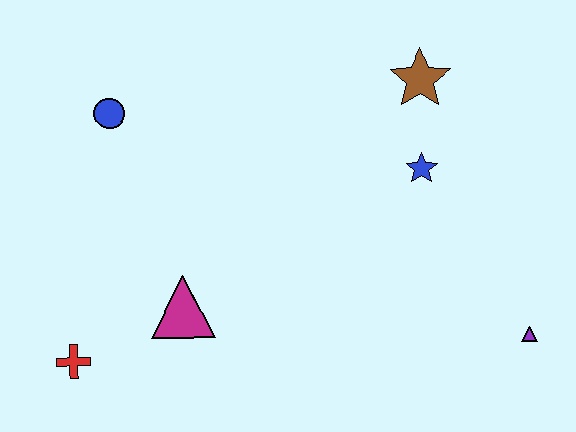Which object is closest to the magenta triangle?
The red cross is closest to the magenta triangle.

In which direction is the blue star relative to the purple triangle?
The blue star is above the purple triangle.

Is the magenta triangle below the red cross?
No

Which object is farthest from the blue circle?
The purple triangle is farthest from the blue circle.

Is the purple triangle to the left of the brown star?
No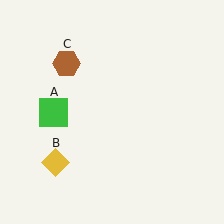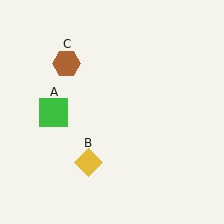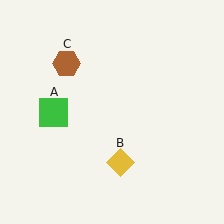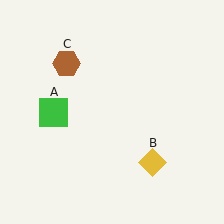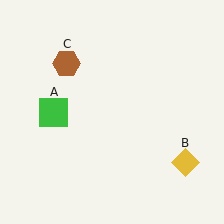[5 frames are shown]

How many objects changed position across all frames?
1 object changed position: yellow diamond (object B).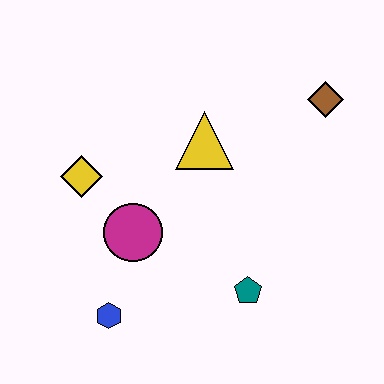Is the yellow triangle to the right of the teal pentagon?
No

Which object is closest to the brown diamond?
The yellow triangle is closest to the brown diamond.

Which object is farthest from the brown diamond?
The blue hexagon is farthest from the brown diamond.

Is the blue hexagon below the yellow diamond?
Yes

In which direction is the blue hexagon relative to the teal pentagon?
The blue hexagon is to the left of the teal pentagon.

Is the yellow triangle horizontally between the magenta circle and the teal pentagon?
Yes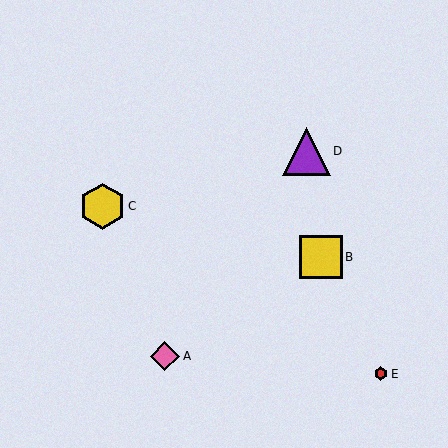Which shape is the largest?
The purple triangle (labeled D) is the largest.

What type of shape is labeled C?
Shape C is a yellow hexagon.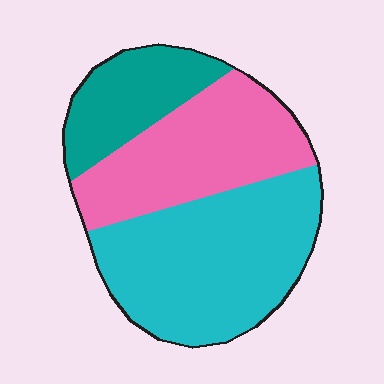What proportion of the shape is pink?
Pink takes up about one third (1/3) of the shape.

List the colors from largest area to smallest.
From largest to smallest: cyan, pink, teal.